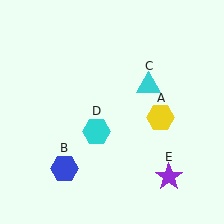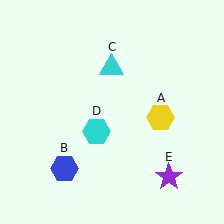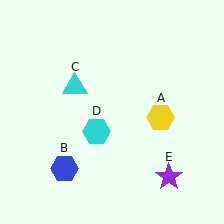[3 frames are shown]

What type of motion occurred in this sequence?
The cyan triangle (object C) rotated counterclockwise around the center of the scene.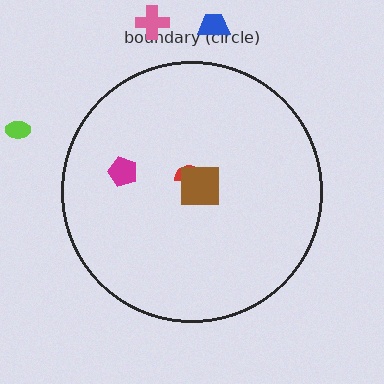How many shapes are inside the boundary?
3 inside, 3 outside.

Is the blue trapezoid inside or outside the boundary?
Outside.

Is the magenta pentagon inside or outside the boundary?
Inside.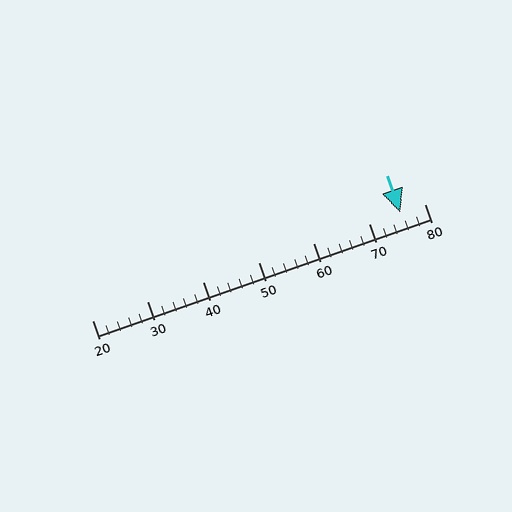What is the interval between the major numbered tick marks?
The major tick marks are spaced 10 units apart.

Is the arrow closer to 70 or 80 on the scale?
The arrow is closer to 80.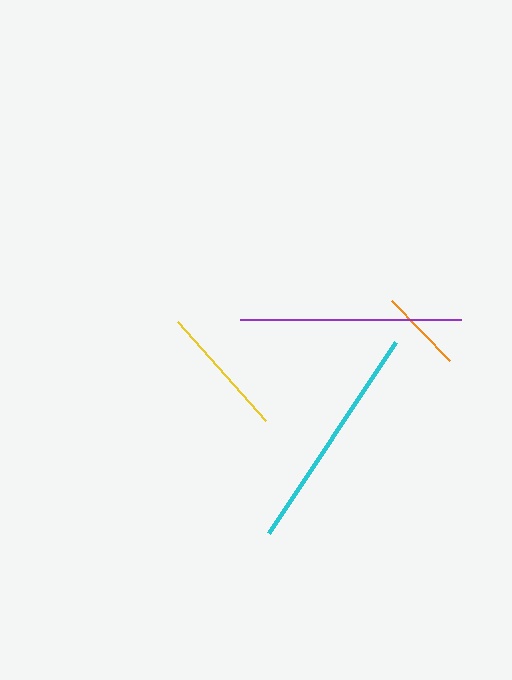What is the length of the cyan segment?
The cyan segment is approximately 229 pixels long.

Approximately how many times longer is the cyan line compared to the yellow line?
The cyan line is approximately 1.7 times the length of the yellow line.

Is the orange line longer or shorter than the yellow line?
The yellow line is longer than the orange line.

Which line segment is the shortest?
The orange line is the shortest at approximately 83 pixels.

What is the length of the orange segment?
The orange segment is approximately 83 pixels long.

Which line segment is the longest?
The cyan line is the longest at approximately 229 pixels.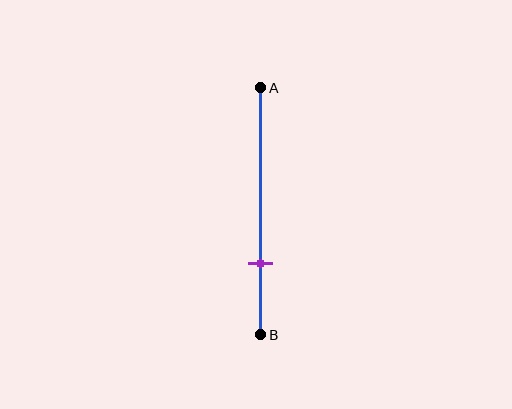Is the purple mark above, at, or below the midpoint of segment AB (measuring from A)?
The purple mark is below the midpoint of segment AB.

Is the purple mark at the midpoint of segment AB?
No, the mark is at about 70% from A, not at the 50% midpoint.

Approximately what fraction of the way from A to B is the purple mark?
The purple mark is approximately 70% of the way from A to B.